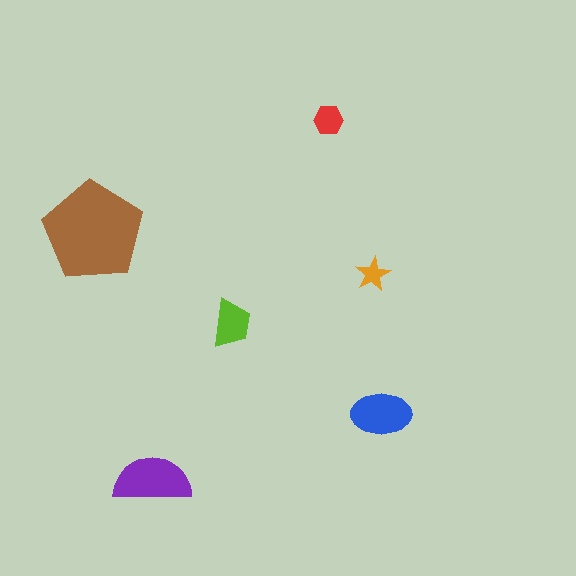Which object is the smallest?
The orange star.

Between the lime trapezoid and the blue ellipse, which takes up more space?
The blue ellipse.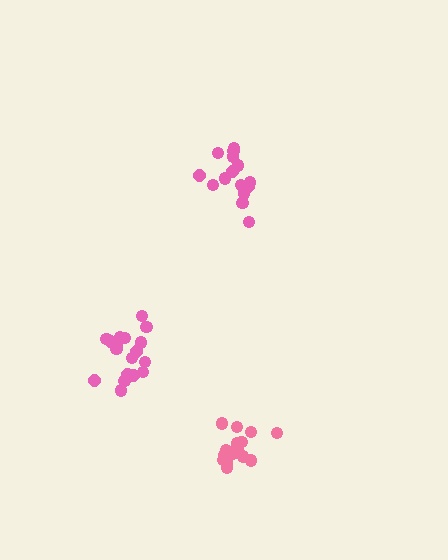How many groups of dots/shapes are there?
There are 3 groups.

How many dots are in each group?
Group 1: 15 dots, Group 2: 16 dots, Group 3: 18 dots (49 total).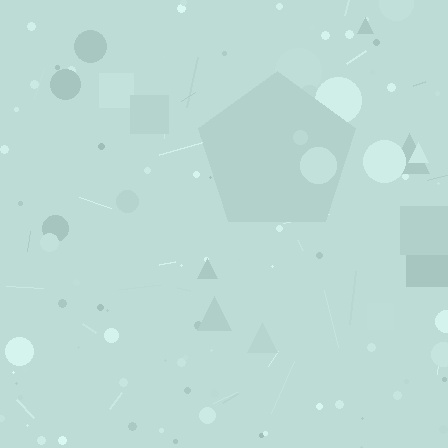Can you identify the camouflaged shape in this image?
The camouflaged shape is a pentagon.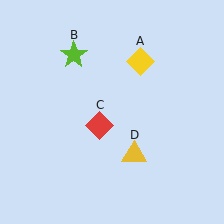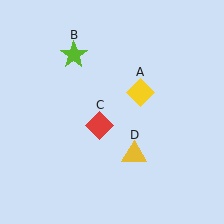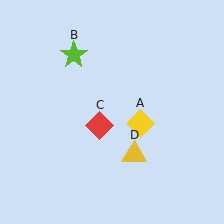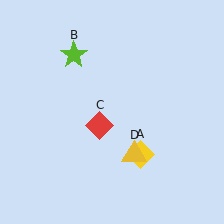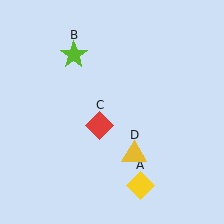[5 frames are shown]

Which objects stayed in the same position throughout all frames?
Lime star (object B) and red diamond (object C) and yellow triangle (object D) remained stationary.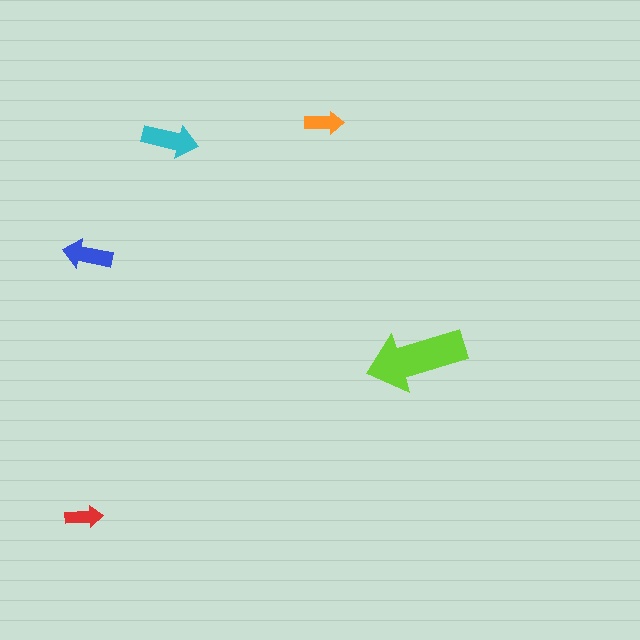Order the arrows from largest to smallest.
the lime one, the cyan one, the blue one, the orange one, the red one.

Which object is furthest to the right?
The lime arrow is rightmost.